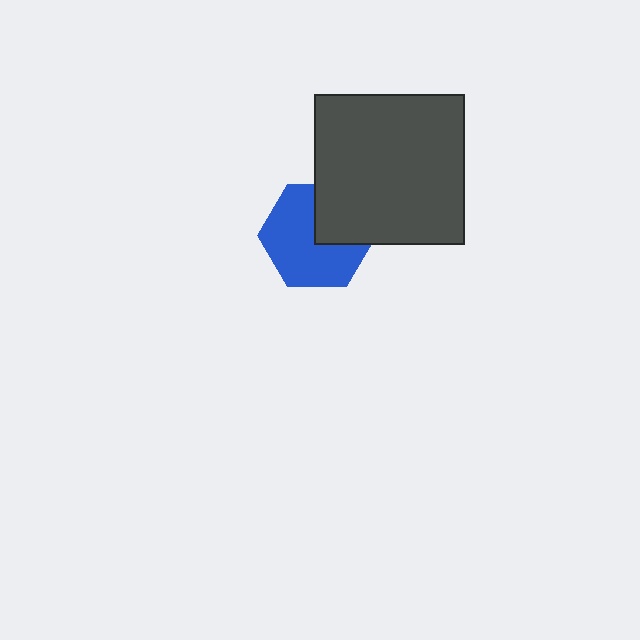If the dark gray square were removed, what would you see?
You would see the complete blue hexagon.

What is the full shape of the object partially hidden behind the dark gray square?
The partially hidden object is a blue hexagon.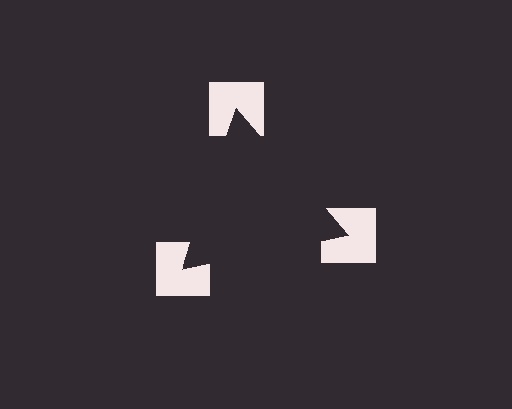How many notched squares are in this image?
There are 3 — one at each vertex of the illusory triangle.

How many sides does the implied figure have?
3 sides.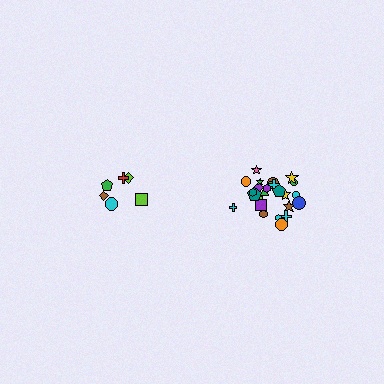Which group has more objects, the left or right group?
The right group.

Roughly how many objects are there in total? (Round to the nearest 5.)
Roughly 30 objects in total.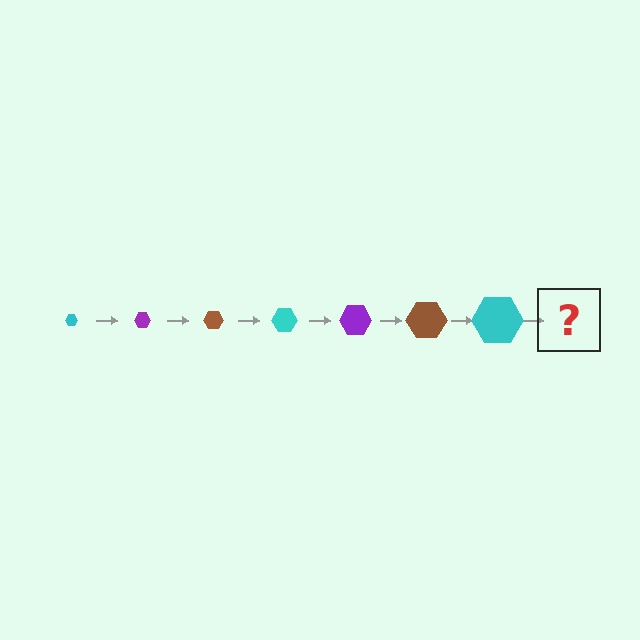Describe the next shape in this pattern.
It should be a purple hexagon, larger than the previous one.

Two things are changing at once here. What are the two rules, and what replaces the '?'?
The two rules are that the hexagon grows larger each step and the color cycles through cyan, purple, and brown. The '?' should be a purple hexagon, larger than the previous one.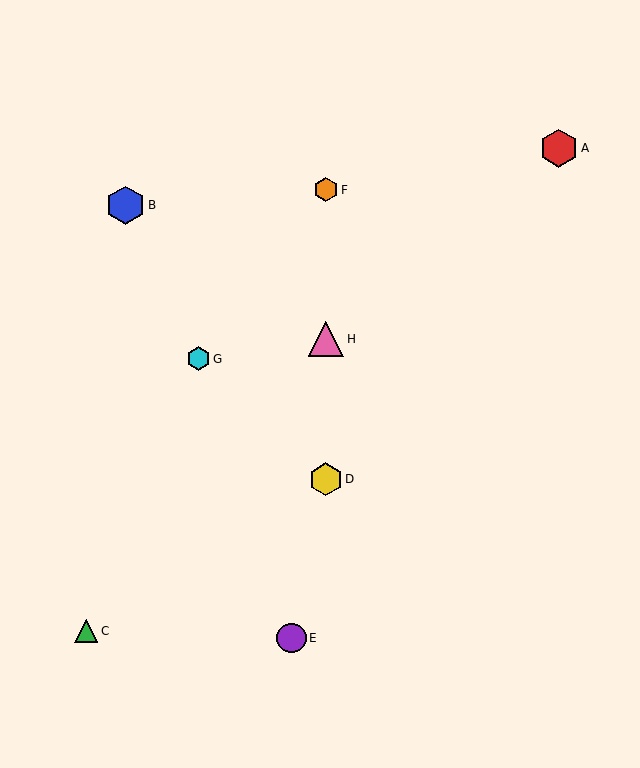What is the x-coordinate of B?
Object B is at x≈126.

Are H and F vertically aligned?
Yes, both are at x≈326.